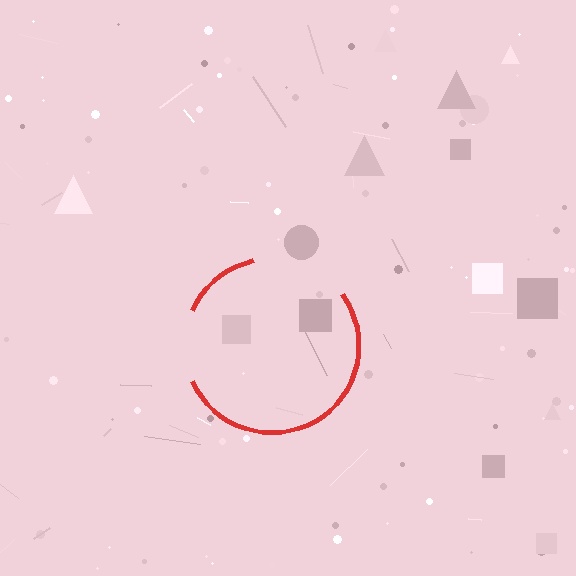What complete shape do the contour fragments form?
The contour fragments form a circle.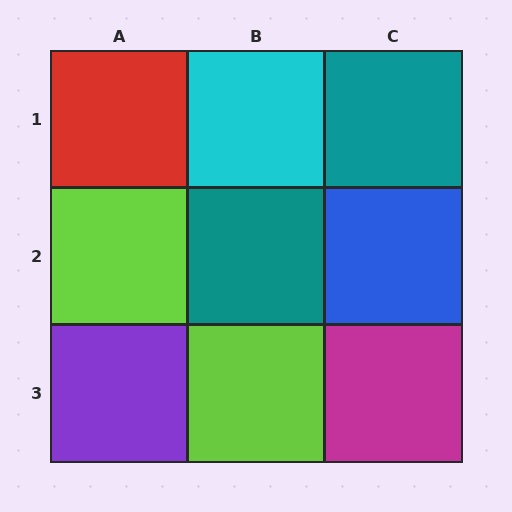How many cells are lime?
2 cells are lime.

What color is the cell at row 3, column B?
Lime.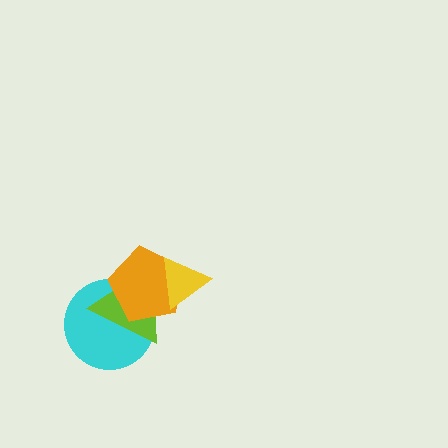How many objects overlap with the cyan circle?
2 objects overlap with the cyan circle.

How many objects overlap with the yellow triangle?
2 objects overlap with the yellow triangle.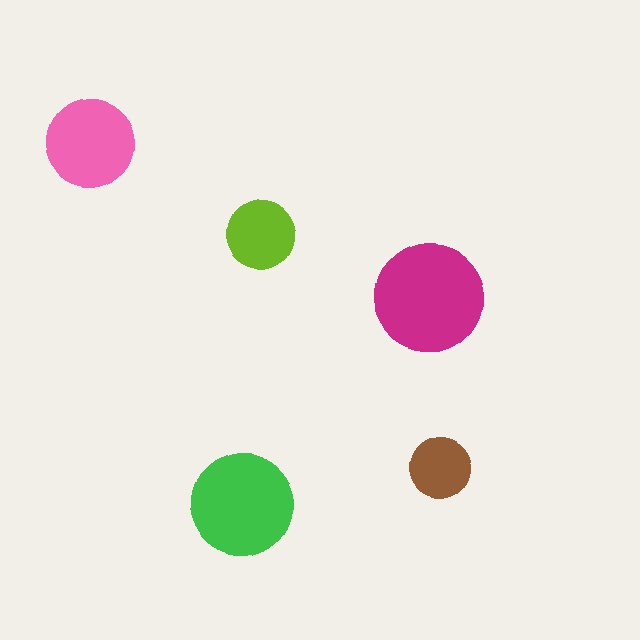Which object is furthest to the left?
The pink circle is leftmost.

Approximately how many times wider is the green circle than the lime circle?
About 1.5 times wider.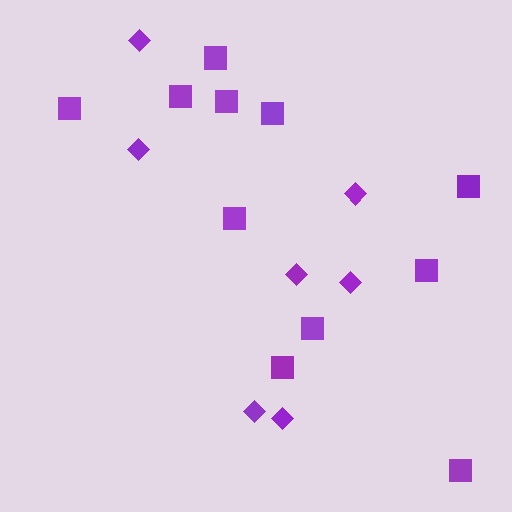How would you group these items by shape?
There are 2 groups: one group of diamonds (7) and one group of squares (11).